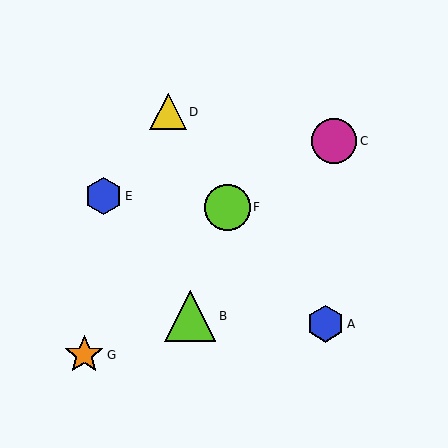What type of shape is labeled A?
Shape A is a blue hexagon.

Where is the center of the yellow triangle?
The center of the yellow triangle is at (168, 112).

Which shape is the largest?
The lime triangle (labeled B) is the largest.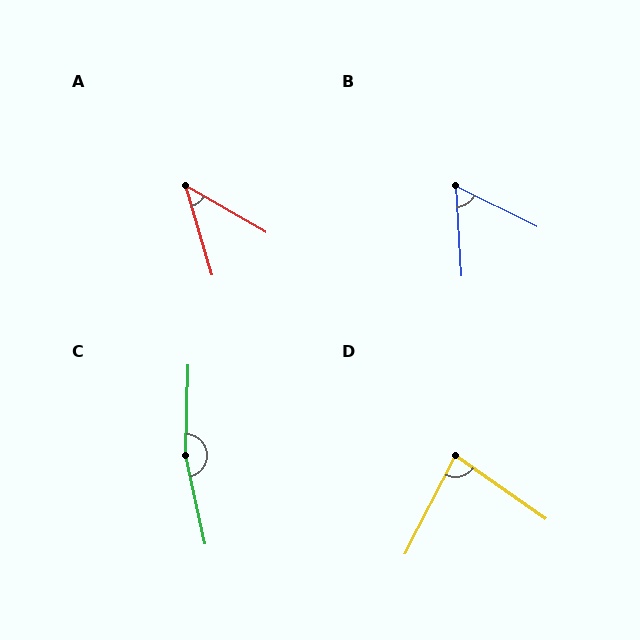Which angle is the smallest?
A, at approximately 43 degrees.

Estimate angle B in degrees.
Approximately 60 degrees.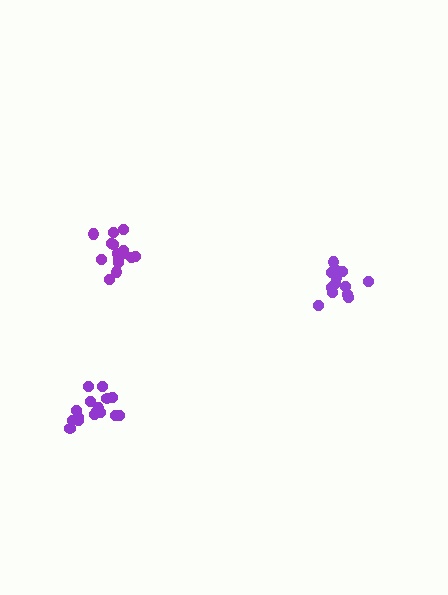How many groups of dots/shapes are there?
There are 3 groups.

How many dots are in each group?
Group 1: 15 dots, Group 2: 16 dots, Group 3: 13 dots (44 total).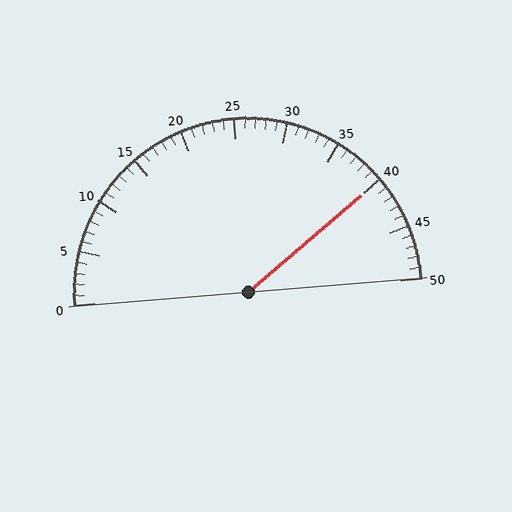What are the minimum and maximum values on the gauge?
The gauge ranges from 0 to 50.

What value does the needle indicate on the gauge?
The needle indicates approximately 40.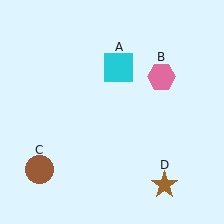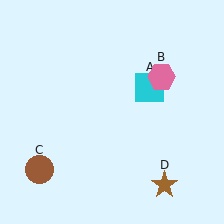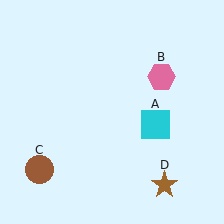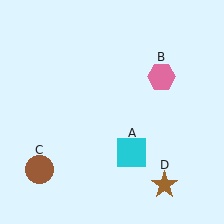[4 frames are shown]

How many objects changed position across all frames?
1 object changed position: cyan square (object A).